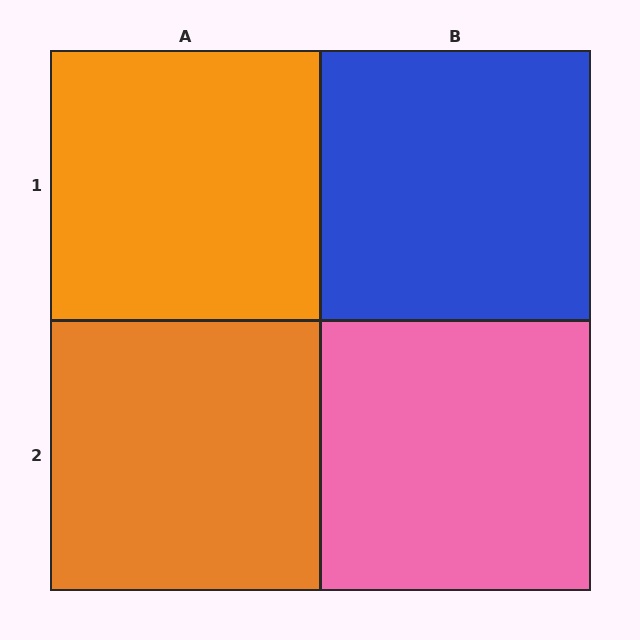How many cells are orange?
2 cells are orange.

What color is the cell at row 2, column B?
Pink.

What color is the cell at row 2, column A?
Orange.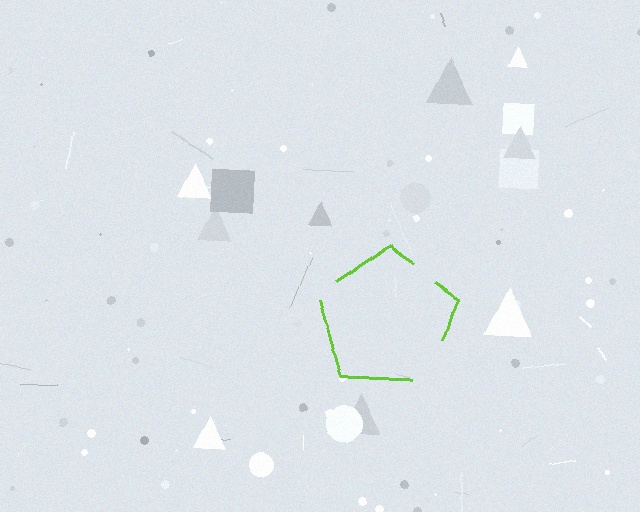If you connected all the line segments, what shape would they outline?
They would outline a pentagon.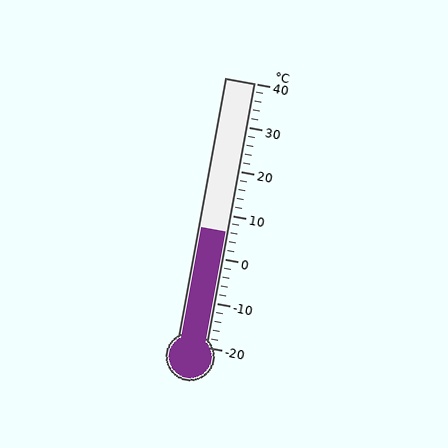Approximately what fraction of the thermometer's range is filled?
The thermometer is filled to approximately 45% of its range.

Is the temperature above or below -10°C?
The temperature is above -10°C.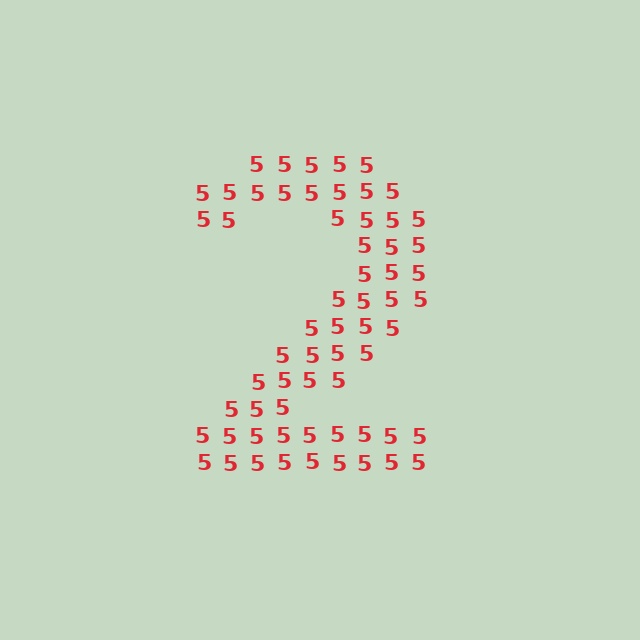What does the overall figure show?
The overall figure shows the digit 2.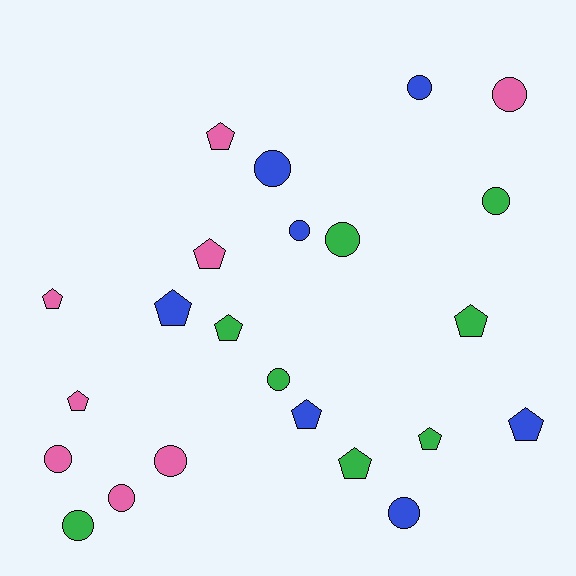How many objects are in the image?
There are 23 objects.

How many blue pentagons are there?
There are 3 blue pentagons.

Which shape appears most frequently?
Circle, with 12 objects.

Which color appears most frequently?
Green, with 8 objects.